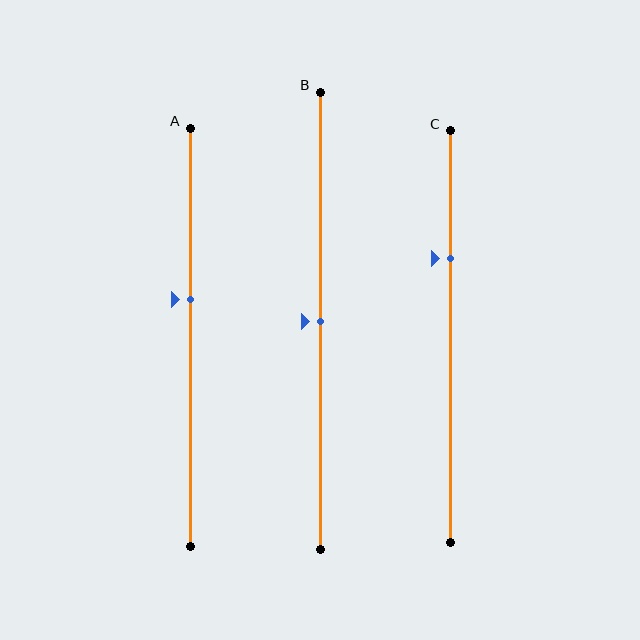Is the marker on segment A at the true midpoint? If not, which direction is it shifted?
No, the marker on segment A is shifted upward by about 9% of the segment length.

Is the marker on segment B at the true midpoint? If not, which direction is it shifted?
Yes, the marker on segment B is at the true midpoint.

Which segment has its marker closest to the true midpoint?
Segment B has its marker closest to the true midpoint.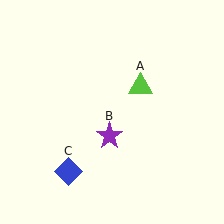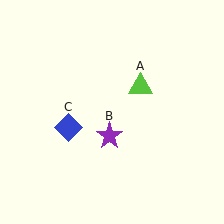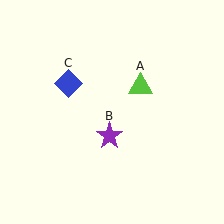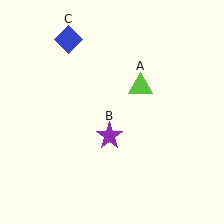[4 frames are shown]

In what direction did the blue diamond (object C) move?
The blue diamond (object C) moved up.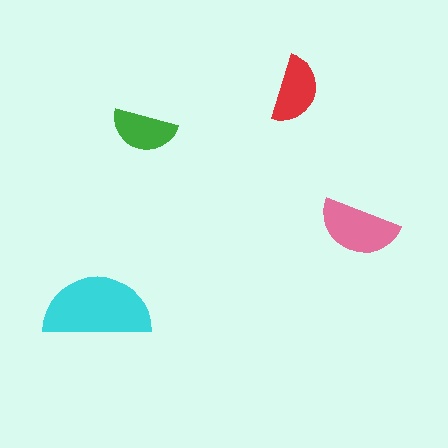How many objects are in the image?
There are 4 objects in the image.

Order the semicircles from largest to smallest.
the cyan one, the pink one, the red one, the green one.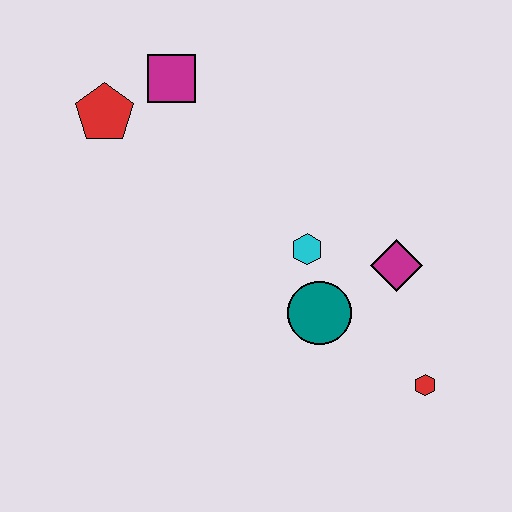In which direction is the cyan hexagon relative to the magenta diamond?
The cyan hexagon is to the left of the magenta diamond.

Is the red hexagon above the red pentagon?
No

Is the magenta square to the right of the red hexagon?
No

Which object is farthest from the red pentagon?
The red hexagon is farthest from the red pentagon.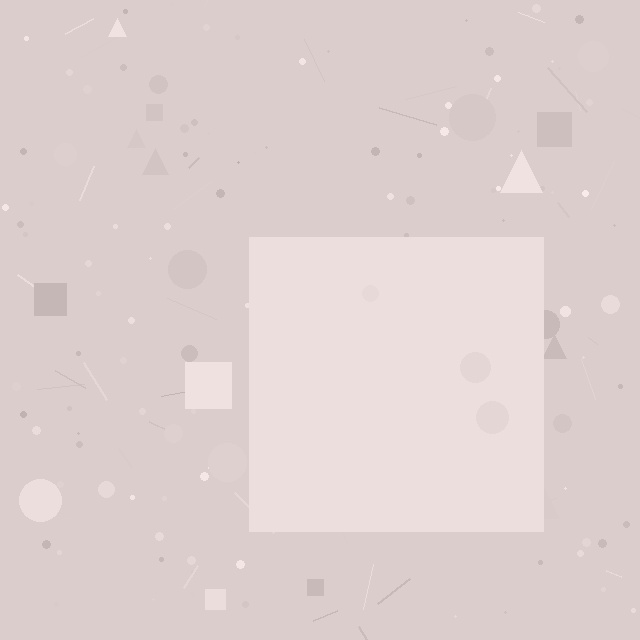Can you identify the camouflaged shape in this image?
The camouflaged shape is a square.